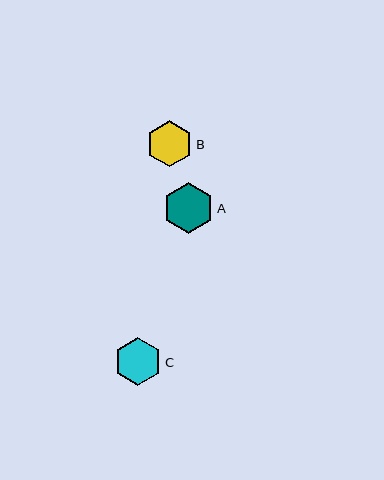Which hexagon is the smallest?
Hexagon B is the smallest with a size of approximately 46 pixels.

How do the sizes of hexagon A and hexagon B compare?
Hexagon A and hexagon B are approximately the same size.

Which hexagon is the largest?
Hexagon A is the largest with a size of approximately 50 pixels.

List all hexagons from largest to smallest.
From largest to smallest: A, C, B.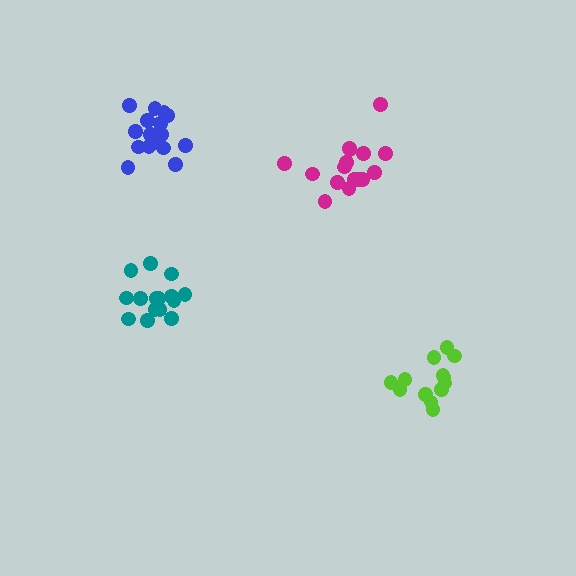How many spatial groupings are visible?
There are 4 spatial groupings.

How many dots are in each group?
Group 1: 15 dots, Group 2: 16 dots, Group 3: 13 dots, Group 4: 16 dots (60 total).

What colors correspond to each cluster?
The clusters are colored: teal, magenta, lime, blue.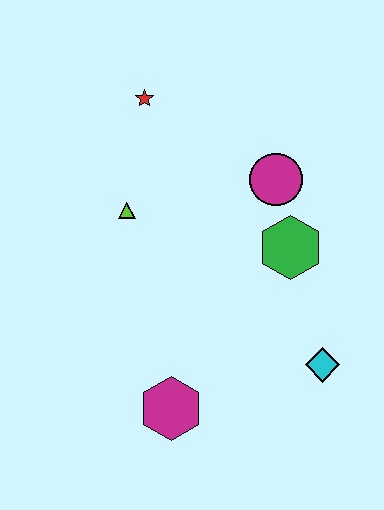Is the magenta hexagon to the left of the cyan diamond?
Yes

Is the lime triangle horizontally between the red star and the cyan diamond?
No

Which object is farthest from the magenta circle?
The magenta hexagon is farthest from the magenta circle.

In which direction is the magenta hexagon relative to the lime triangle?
The magenta hexagon is below the lime triangle.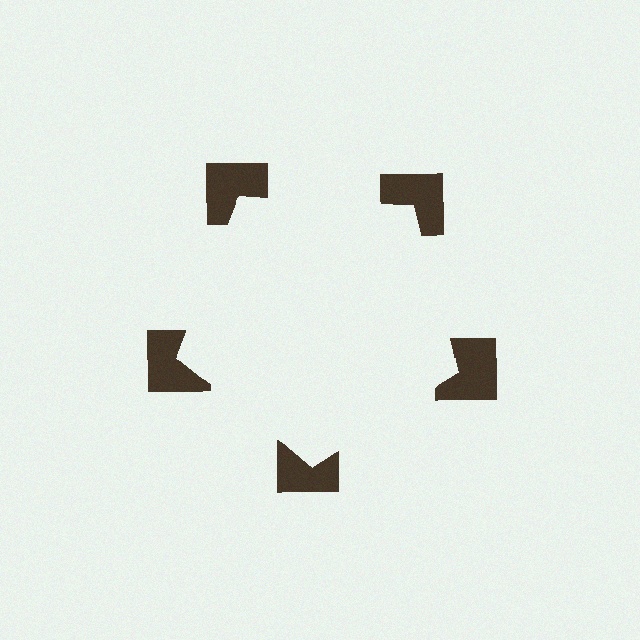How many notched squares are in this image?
There are 5 — one at each vertex of the illusory pentagon.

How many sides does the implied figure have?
5 sides.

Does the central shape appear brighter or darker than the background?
It typically appears slightly brighter than the background, even though no actual brightness change is drawn.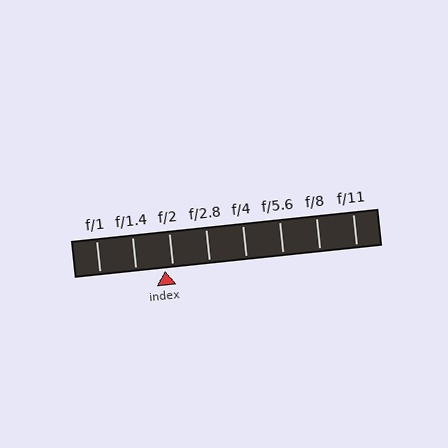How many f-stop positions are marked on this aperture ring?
There are 8 f-stop positions marked.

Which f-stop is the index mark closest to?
The index mark is closest to f/2.